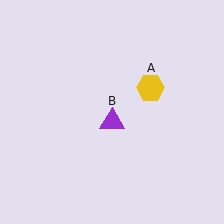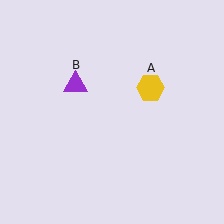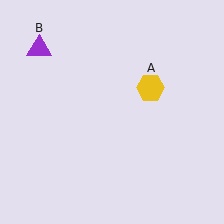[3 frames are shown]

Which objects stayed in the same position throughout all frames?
Yellow hexagon (object A) remained stationary.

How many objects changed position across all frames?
1 object changed position: purple triangle (object B).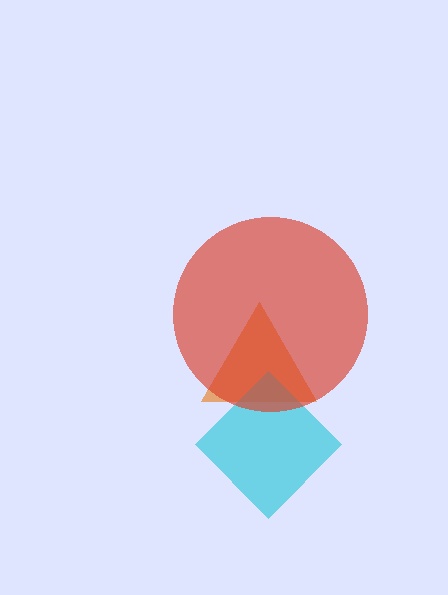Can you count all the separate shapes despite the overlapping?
Yes, there are 3 separate shapes.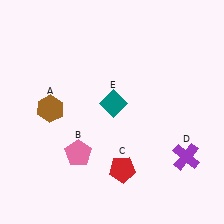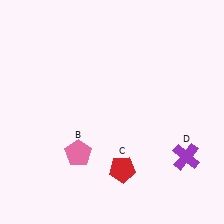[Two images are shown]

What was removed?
The brown hexagon (A), the teal diamond (E) were removed in Image 2.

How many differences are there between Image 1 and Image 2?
There are 2 differences between the two images.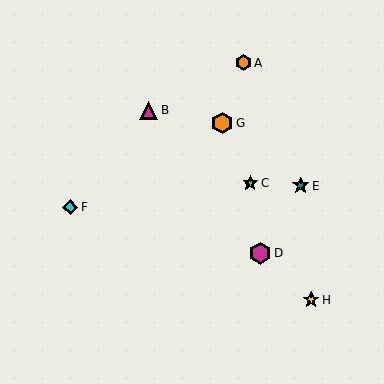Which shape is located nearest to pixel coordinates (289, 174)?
The teal star (labeled E) at (301, 186) is nearest to that location.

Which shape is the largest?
The magenta hexagon (labeled D) is the largest.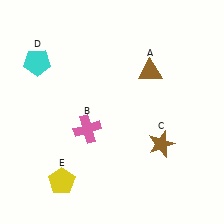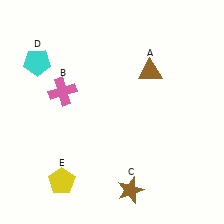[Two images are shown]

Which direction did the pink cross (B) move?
The pink cross (B) moved up.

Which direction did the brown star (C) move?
The brown star (C) moved down.